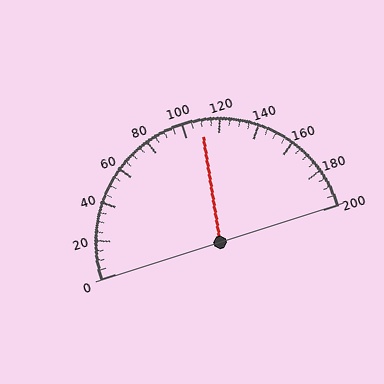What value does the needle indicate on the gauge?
The needle indicates approximately 110.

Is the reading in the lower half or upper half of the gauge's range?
The reading is in the upper half of the range (0 to 200).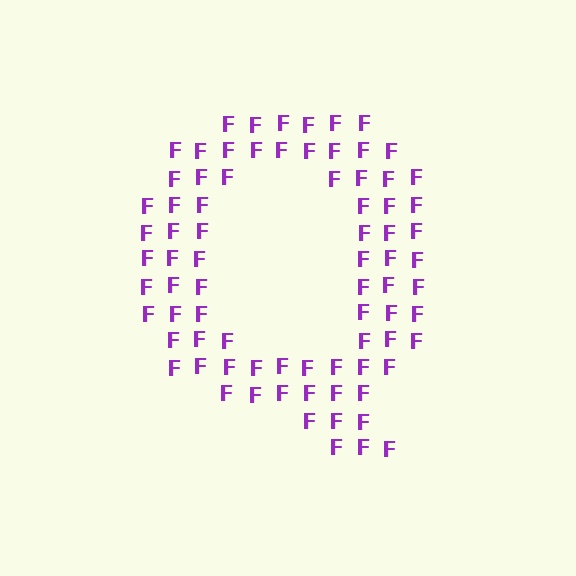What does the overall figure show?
The overall figure shows the letter Q.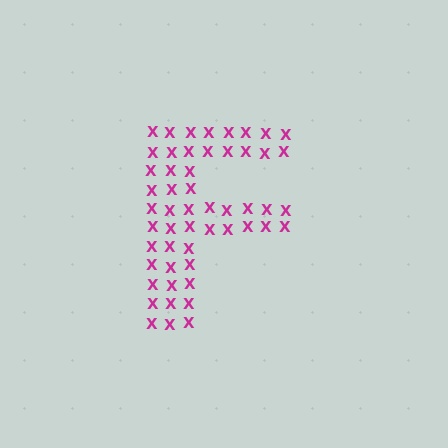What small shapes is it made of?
It is made of small letter X's.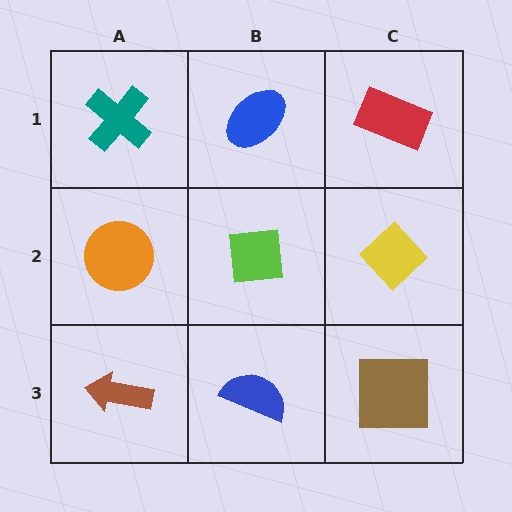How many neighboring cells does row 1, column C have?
2.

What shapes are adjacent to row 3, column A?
An orange circle (row 2, column A), a blue semicircle (row 3, column B).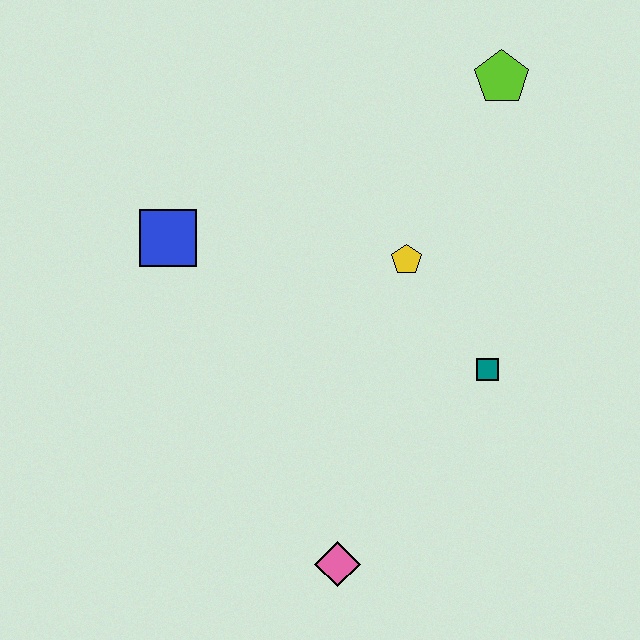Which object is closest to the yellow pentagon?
The teal square is closest to the yellow pentagon.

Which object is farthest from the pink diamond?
The lime pentagon is farthest from the pink diamond.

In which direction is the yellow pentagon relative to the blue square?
The yellow pentagon is to the right of the blue square.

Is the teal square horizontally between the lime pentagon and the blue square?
Yes